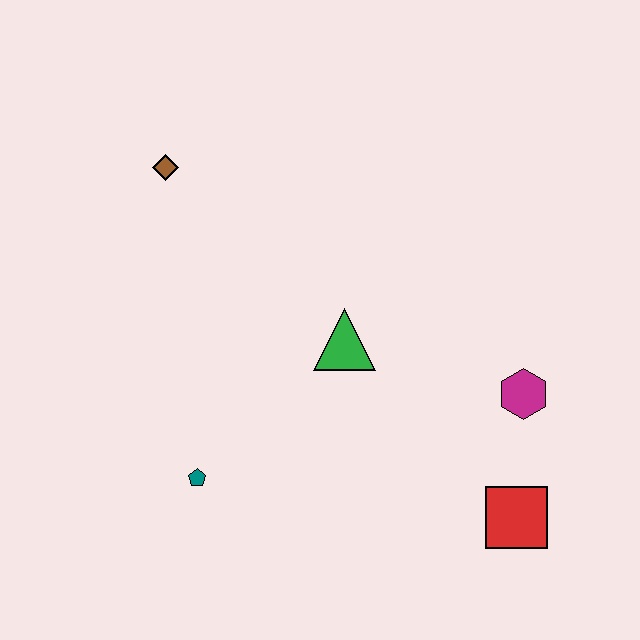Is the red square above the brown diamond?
No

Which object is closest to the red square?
The magenta hexagon is closest to the red square.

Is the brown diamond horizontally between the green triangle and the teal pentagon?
No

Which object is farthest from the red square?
The brown diamond is farthest from the red square.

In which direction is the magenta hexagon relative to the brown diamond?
The magenta hexagon is to the right of the brown diamond.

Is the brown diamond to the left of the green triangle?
Yes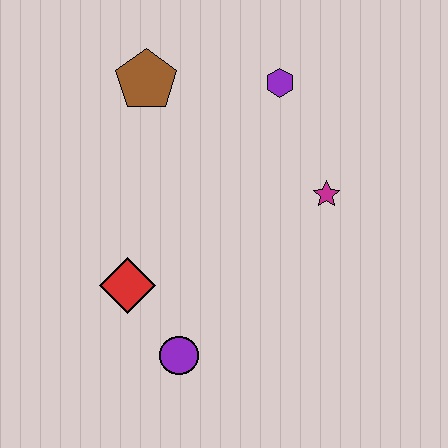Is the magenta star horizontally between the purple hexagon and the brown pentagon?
No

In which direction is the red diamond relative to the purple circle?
The red diamond is above the purple circle.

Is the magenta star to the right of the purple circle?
Yes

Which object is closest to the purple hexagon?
The magenta star is closest to the purple hexagon.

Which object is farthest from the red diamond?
The purple hexagon is farthest from the red diamond.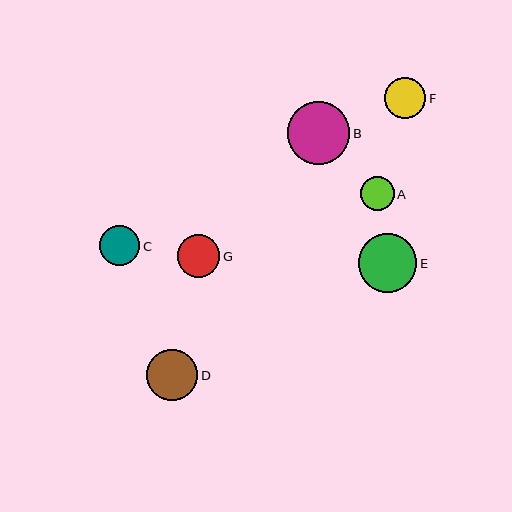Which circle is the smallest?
Circle A is the smallest with a size of approximately 34 pixels.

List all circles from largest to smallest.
From largest to smallest: B, E, D, G, F, C, A.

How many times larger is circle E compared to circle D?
Circle E is approximately 1.1 times the size of circle D.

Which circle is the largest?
Circle B is the largest with a size of approximately 63 pixels.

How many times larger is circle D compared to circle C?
Circle D is approximately 1.3 times the size of circle C.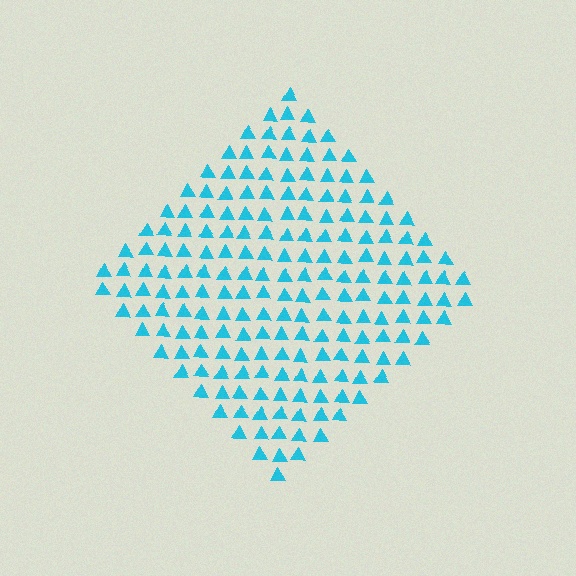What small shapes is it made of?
It is made of small triangles.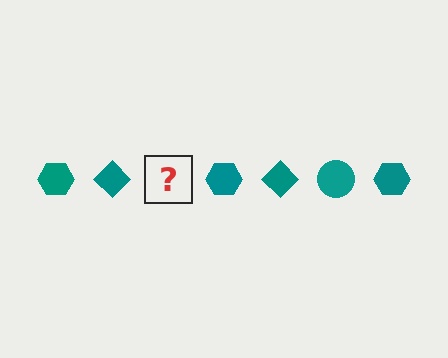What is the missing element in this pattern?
The missing element is a teal circle.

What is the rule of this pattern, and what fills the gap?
The rule is that the pattern cycles through hexagon, diamond, circle shapes in teal. The gap should be filled with a teal circle.